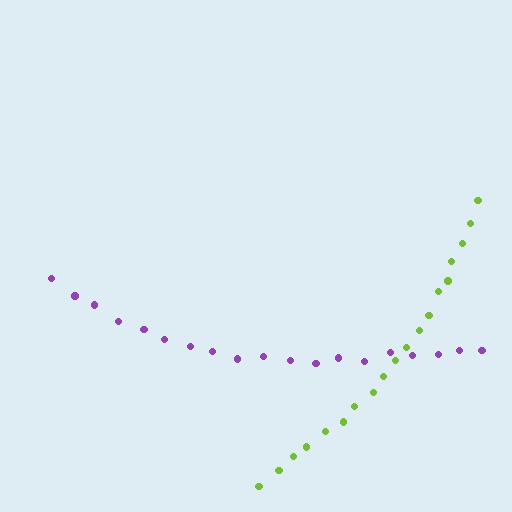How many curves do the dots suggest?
There are 2 distinct paths.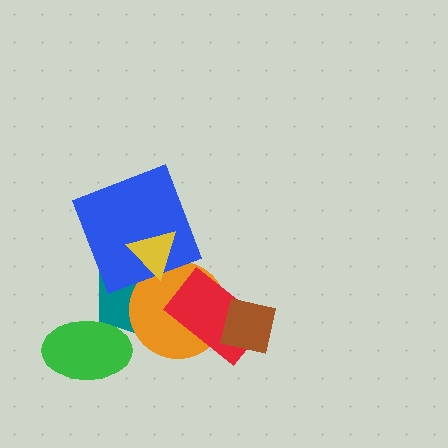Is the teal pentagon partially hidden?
Yes, it is partially covered by another shape.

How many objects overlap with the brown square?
2 objects overlap with the brown square.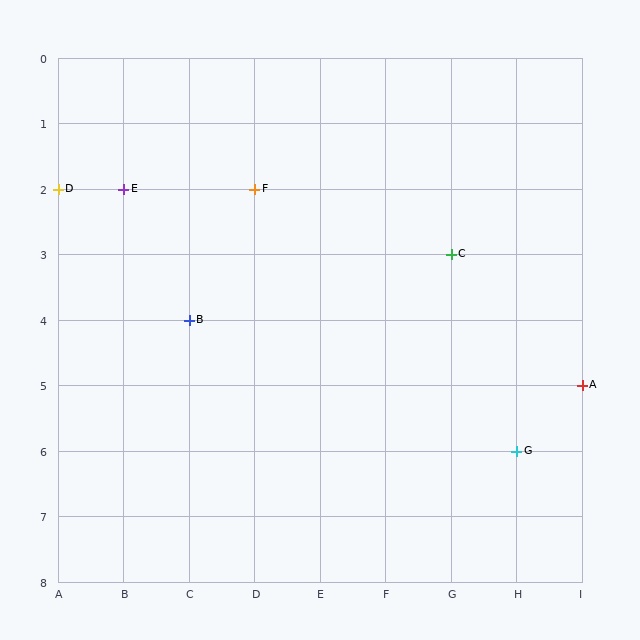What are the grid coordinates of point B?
Point B is at grid coordinates (C, 4).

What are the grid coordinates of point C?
Point C is at grid coordinates (G, 3).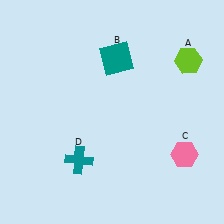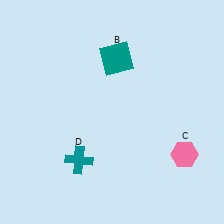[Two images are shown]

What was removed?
The lime hexagon (A) was removed in Image 2.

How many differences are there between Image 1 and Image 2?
There is 1 difference between the two images.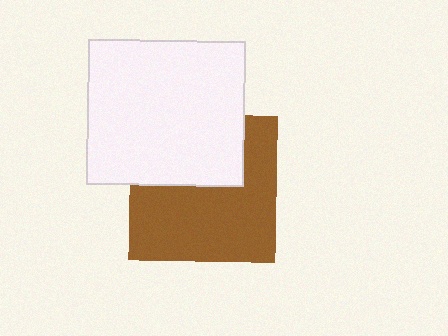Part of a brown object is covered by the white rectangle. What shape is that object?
It is a square.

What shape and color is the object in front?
The object in front is a white rectangle.